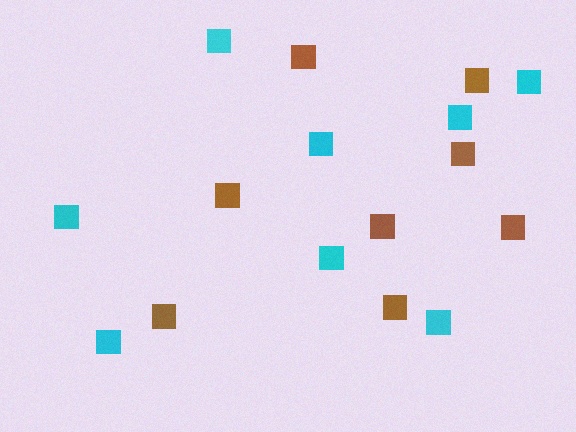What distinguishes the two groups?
There are 2 groups: one group of cyan squares (8) and one group of brown squares (8).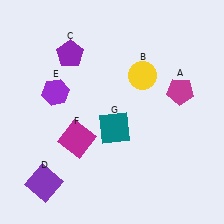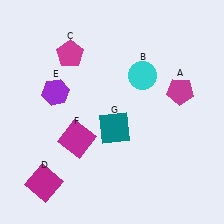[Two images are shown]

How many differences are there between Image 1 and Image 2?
There are 3 differences between the two images.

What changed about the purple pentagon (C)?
In Image 1, C is purple. In Image 2, it changed to magenta.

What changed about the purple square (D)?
In Image 1, D is purple. In Image 2, it changed to magenta.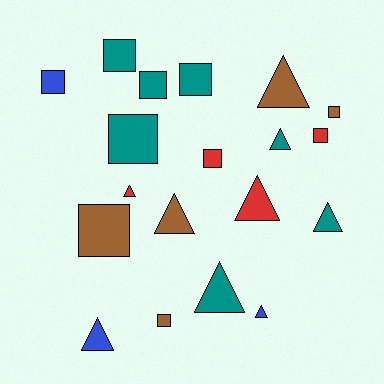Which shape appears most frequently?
Square, with 10 objects.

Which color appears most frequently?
Teal, with 7 objects.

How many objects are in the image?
There are 19 objects.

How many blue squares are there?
There is 1 blue square.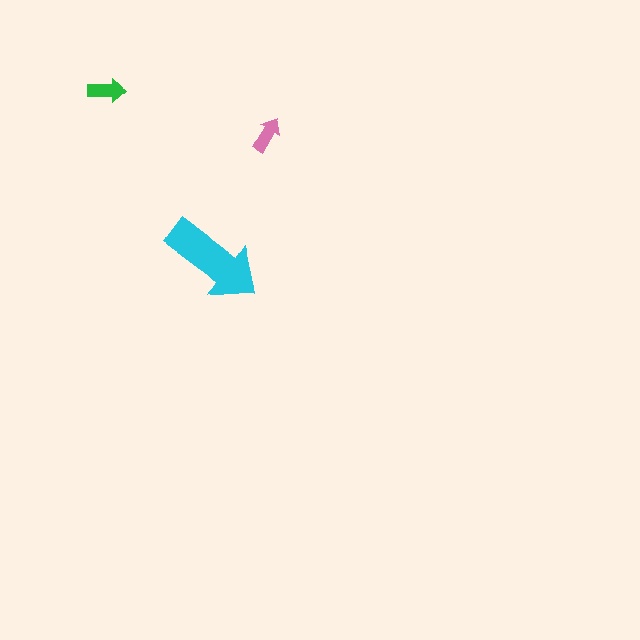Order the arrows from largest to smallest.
the cyan one, the green one, the pink one.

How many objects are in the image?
There are 3 objects in the image.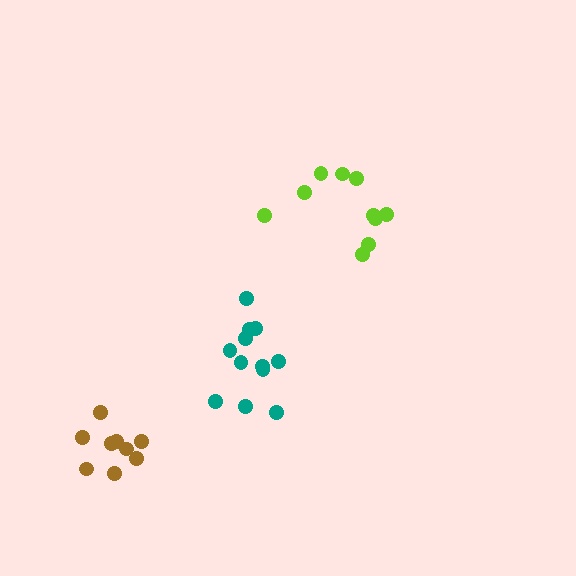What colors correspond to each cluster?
The clusters are colored: teal, lime, brown.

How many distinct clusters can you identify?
There are 3 distinct clusters.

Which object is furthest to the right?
The lime cluster is rightmost.